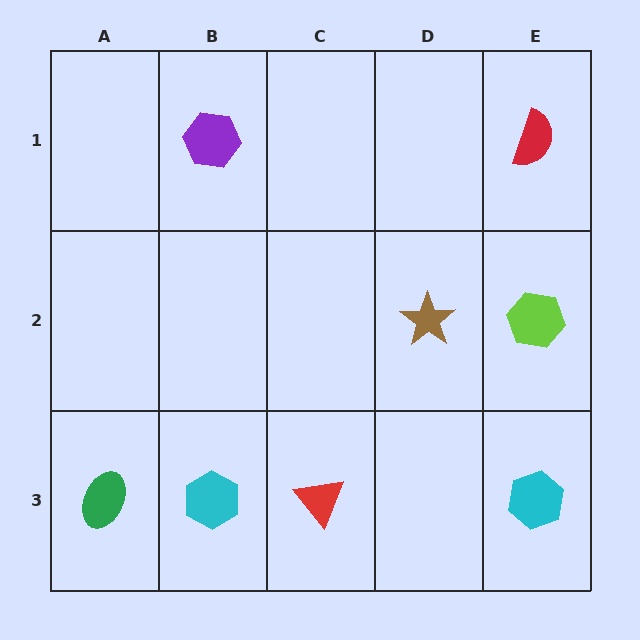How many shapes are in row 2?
2 shapes.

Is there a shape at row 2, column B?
No, that cell is empty.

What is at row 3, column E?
A cyan hexagon.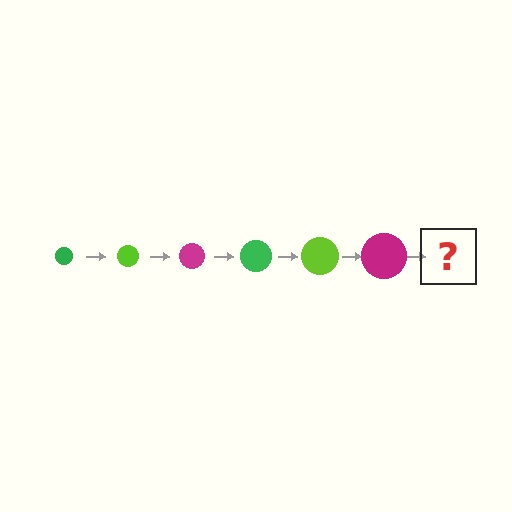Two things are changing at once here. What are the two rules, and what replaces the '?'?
The two rules are that the circle grows larger each step and the color cycles through green, lime, and magenta. The '?' should be a green circle, larger than the previous one.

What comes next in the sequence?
The next element should be a green circle, larger than the previous one.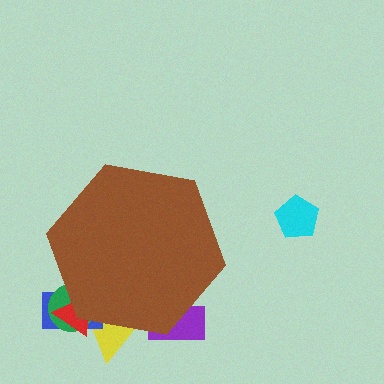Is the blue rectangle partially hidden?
Yes, the blue rectangle is partially hidden behind the brown hexagon.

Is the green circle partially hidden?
Yes, the green circle is partially hidden behind the brown hexagon.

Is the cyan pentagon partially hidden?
No, the cyan pentagon is fully visible.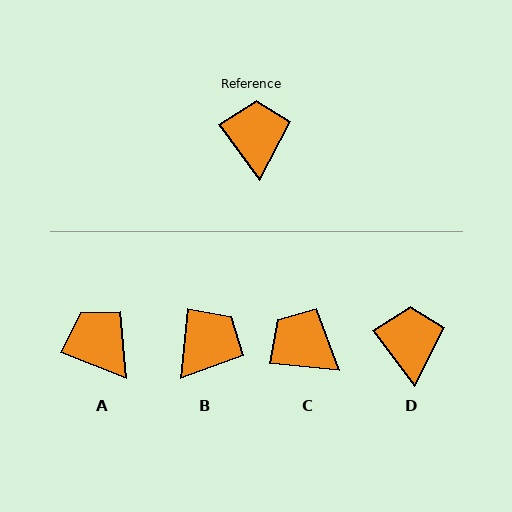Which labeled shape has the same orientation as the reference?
D.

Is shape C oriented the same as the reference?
No, it is off by about 47 degrees.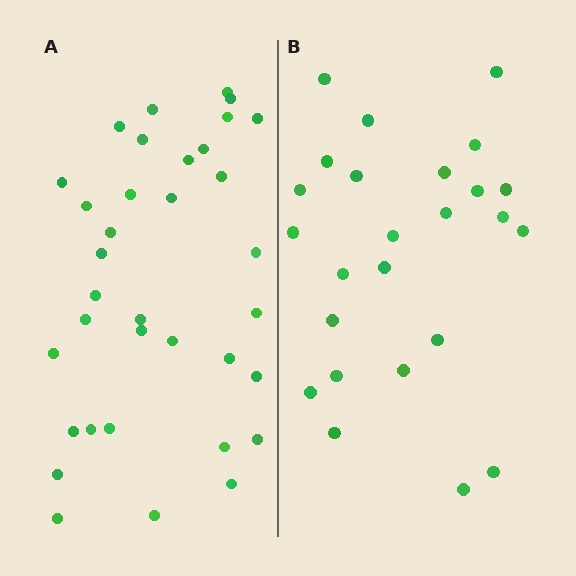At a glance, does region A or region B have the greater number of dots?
Region A (the left region) has more dots.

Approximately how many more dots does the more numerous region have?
Region A has roughly 10 or so more dots than region B.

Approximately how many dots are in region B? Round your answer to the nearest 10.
About 20 dots. (The exact count is 25, which rounds to 20.)